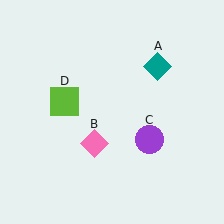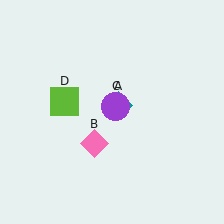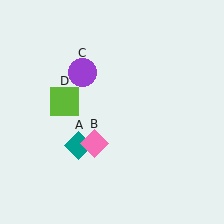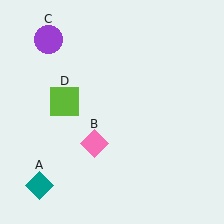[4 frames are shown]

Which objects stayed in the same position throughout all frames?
Pink diamond (object B) and lime square (object D) remained stationary.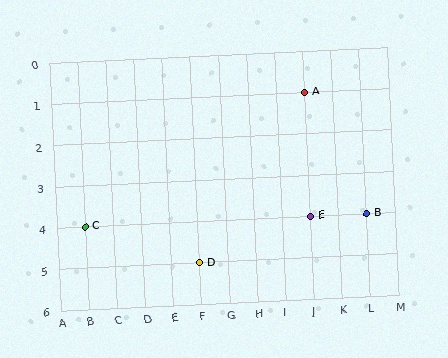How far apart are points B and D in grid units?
Points B and D are 6 columns and 1 row apart (about 6.1 grid units diagonally).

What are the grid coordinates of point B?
Point B is at grid coordinates (L, 4).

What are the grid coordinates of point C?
Point C is at grid coordinates (B, 4).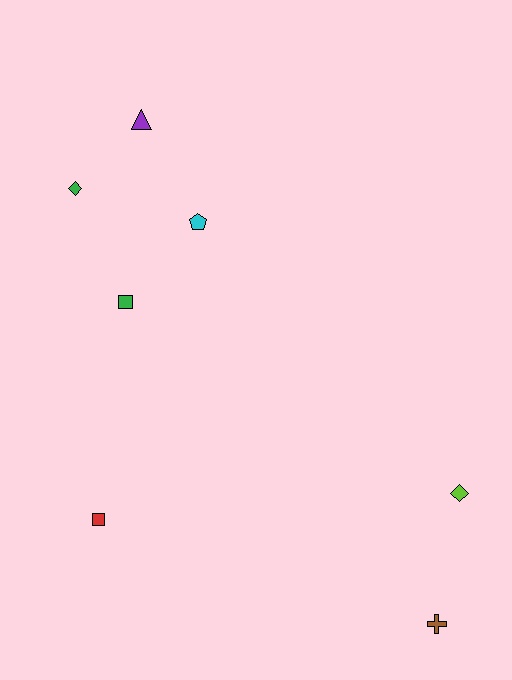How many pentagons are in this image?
There is 1 pentagon.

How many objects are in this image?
There are 7 objects.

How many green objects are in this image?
There are 2 green objects.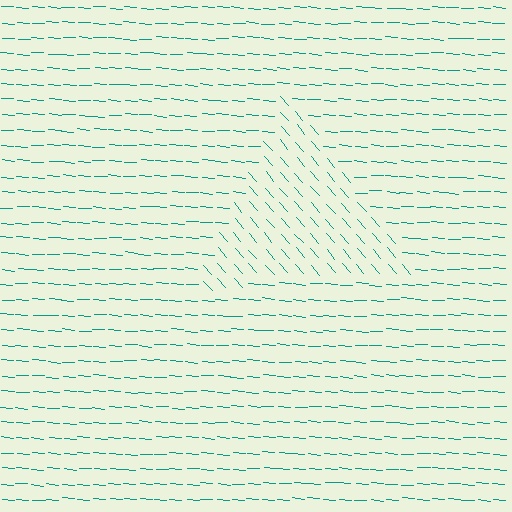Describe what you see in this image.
The image is filled with small teal line segments. A triangle region in the image has lines oriented differently from the surrounding lines, creating a visible texture boundary.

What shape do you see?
I see a triangle.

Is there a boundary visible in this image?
Yes, there is a texture boundary formed by a change in line orientation.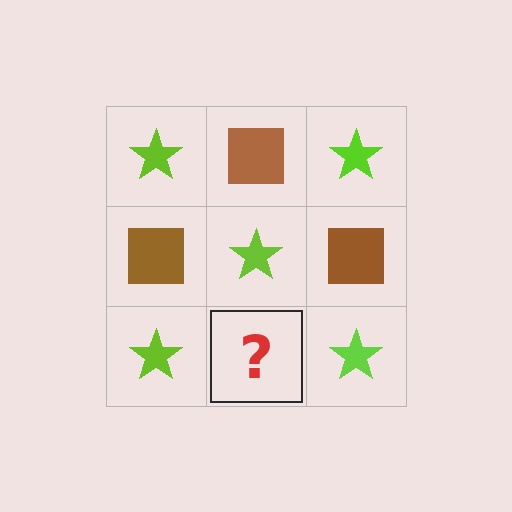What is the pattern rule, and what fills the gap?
The rule is that it alternates lime star and brown square in a checkerboard pattern. The gap should be filled with a brown square.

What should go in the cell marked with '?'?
The missing cell should contain a brown square.